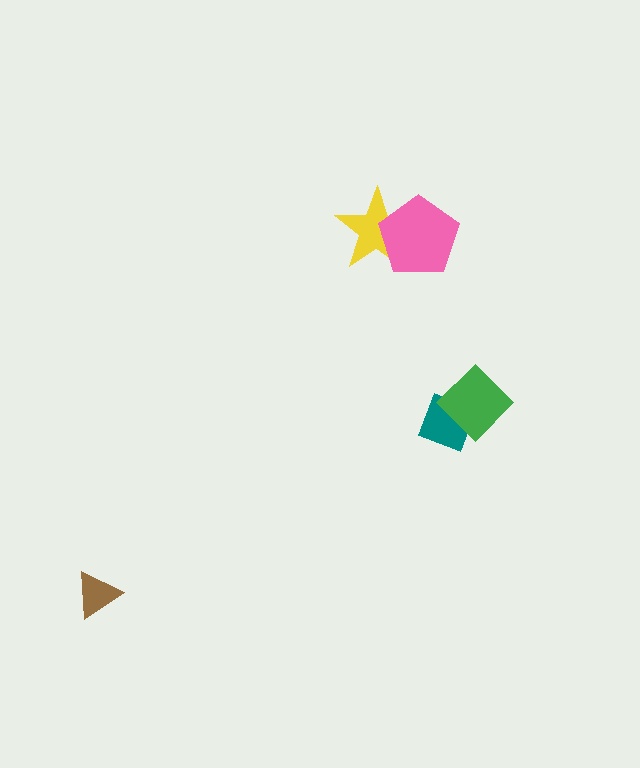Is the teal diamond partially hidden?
Yes, it is partially covered by another shape.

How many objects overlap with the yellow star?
1 object overlaps with the yellow star.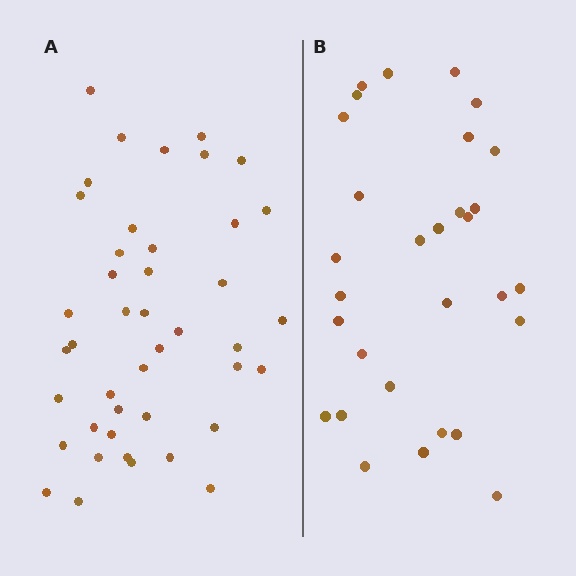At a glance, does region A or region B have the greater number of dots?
Region A (the left region) has more dots.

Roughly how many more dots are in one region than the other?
Region A has approximately 15 more dots than region B.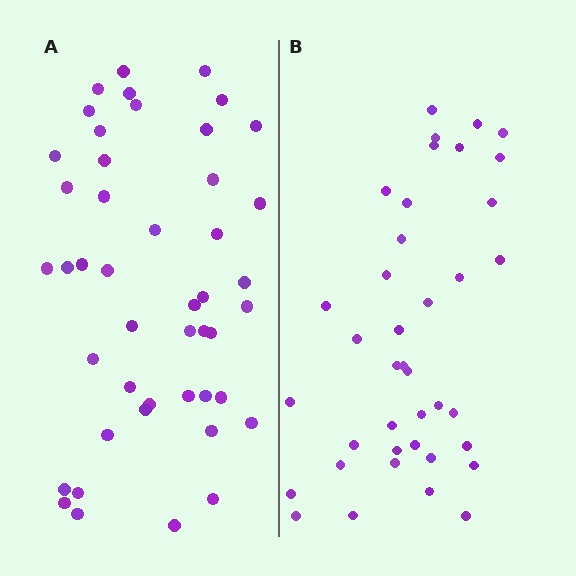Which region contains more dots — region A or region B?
Region A (the left region) has more dots.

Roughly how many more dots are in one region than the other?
Region A has roughly 8 or so more dots than region B.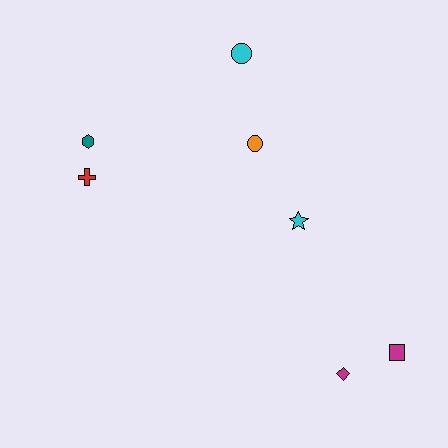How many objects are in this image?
There are 7 objects.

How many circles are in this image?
There are 2 circles.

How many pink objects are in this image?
There are no pink objects.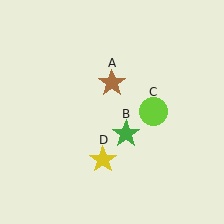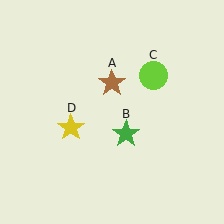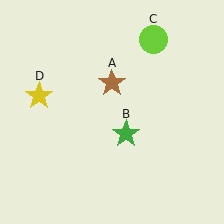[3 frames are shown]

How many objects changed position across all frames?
2 objects changed position: lime circle (object C), yellow star (object D).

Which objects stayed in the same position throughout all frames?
Brown star (object A) and green star (object B) remained stationary.